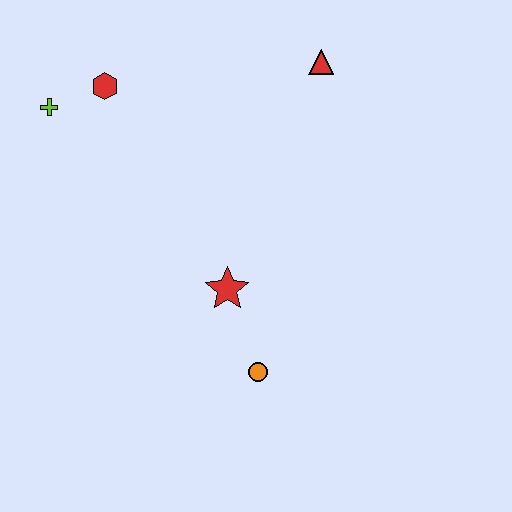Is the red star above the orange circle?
Yes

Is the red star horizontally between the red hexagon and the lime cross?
No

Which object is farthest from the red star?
The lime cross is farthest from the red star.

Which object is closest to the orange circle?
The red star is closest to the orange circle.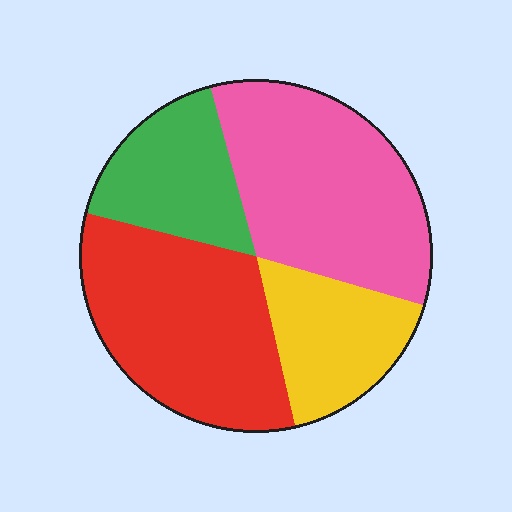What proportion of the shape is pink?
Pink takes up about one third (1/3) of the shape.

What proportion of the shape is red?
Red takes up about one third (1/3) of the shape.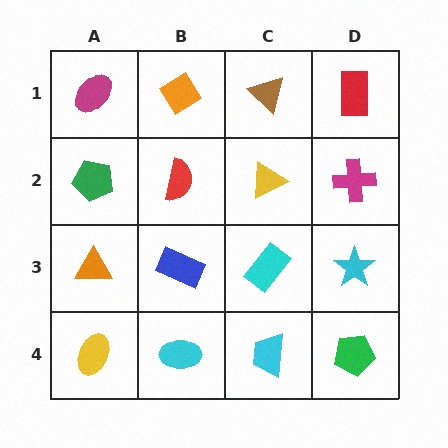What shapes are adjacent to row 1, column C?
A yellow triangle (row 2, column C), an orange diamond (row 1, column B), a red rectangle (row 1, column D).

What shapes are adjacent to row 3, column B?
A red semicircle (row 2, column B), a cyan ellipse (row 4, column B), an orange triangle (row 3, column A), a cyan rectangle (row 3, column C).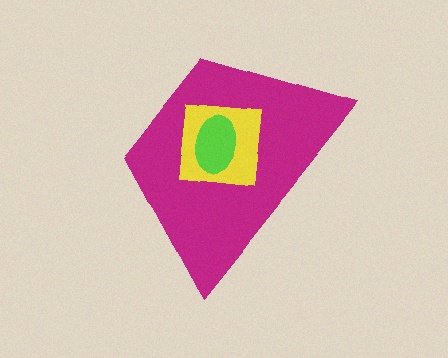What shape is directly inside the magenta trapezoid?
The yellow square.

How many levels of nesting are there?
3.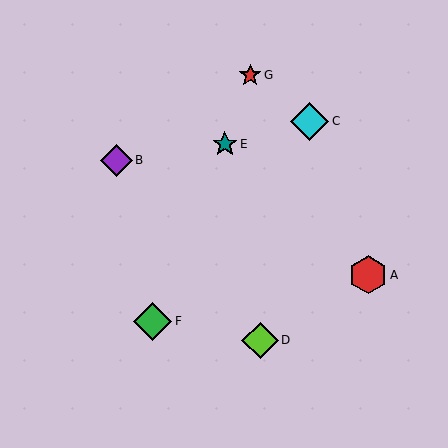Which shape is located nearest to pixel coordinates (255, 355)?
The lime diamond (labeled D) at (260, 340) is nearest to that location.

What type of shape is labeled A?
Shape A is a red hexagon.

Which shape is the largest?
The green diamond (labeled F) is the largest.